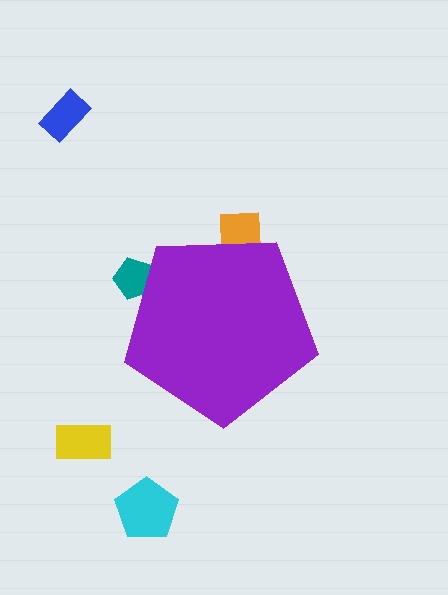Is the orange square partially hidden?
Yes, the orange square is partially hidden behind the purple pentagon.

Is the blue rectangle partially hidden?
No, the blue rectangle is fully visible.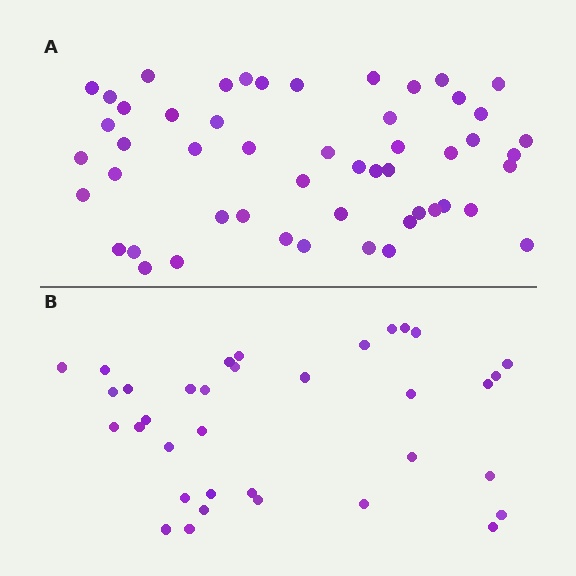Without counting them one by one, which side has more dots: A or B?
Region A (the top region) has more dots.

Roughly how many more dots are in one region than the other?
Region A has approximately 15 more dots than region B.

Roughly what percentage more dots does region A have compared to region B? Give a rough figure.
About 50% more.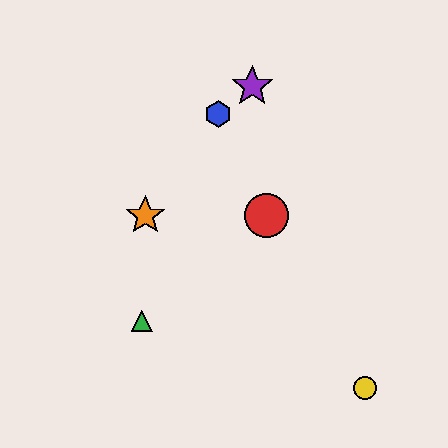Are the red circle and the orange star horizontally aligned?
Yes, both are at y≈216.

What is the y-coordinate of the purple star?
The purple star is at y≈86.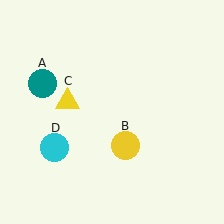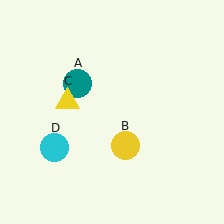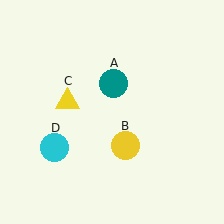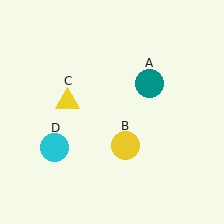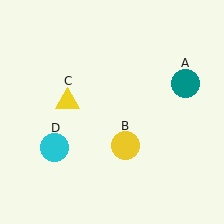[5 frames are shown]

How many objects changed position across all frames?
1 object changed position: teal circle (object A).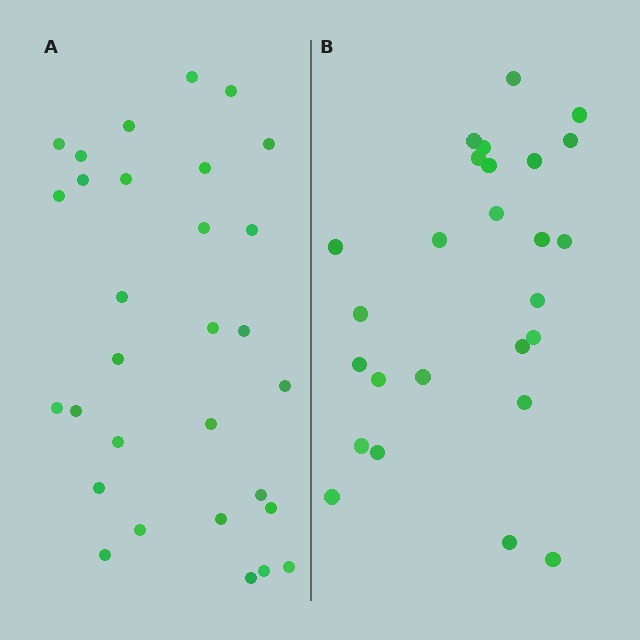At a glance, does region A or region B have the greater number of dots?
Region A (the left region) has more dots.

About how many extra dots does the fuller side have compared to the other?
Region A has about 4 more dots than region B.